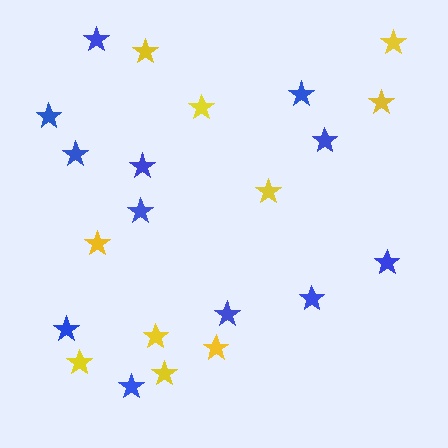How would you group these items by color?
There are 2 groups: one group of yellow stars (10) and one group of blue stars (12).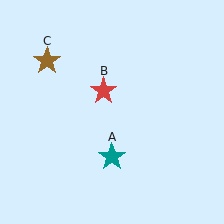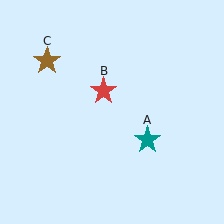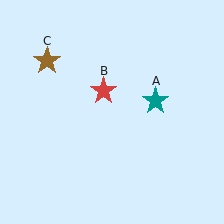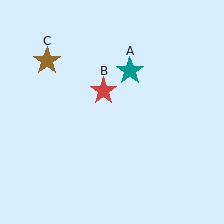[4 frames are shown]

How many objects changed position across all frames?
1 object changed position: teal star (object A).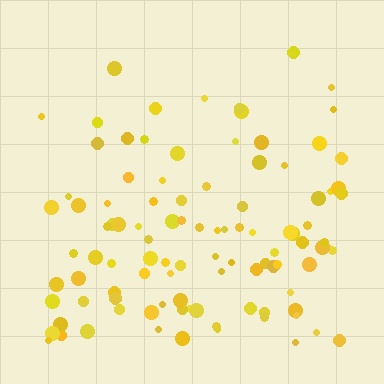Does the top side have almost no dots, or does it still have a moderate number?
Still a moderate number, just noticeably fewer than the bottom.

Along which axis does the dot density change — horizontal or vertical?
Vertical.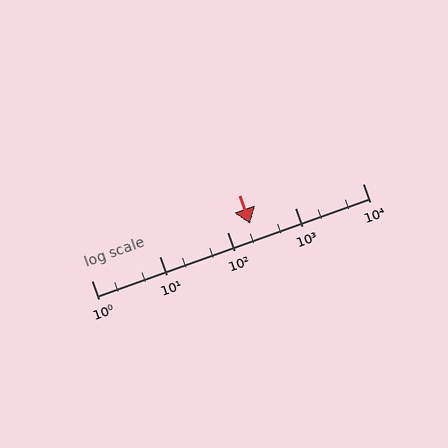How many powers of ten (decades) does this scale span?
The scale spans 4 decades, from 1 to 10000.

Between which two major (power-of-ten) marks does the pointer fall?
The pointer is between 100 and 1000.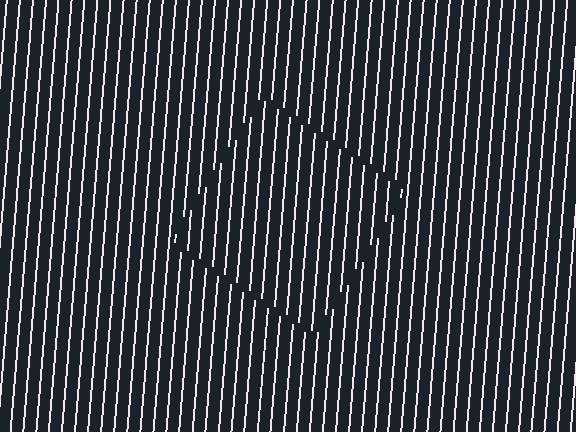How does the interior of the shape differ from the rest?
The interior of the shape contains the same grating, shifted by half a period — the contour is defined by the phase discontinuity where line-ends from the inner and outer gratings abut.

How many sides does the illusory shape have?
4 sides — the line-ends trace a square.